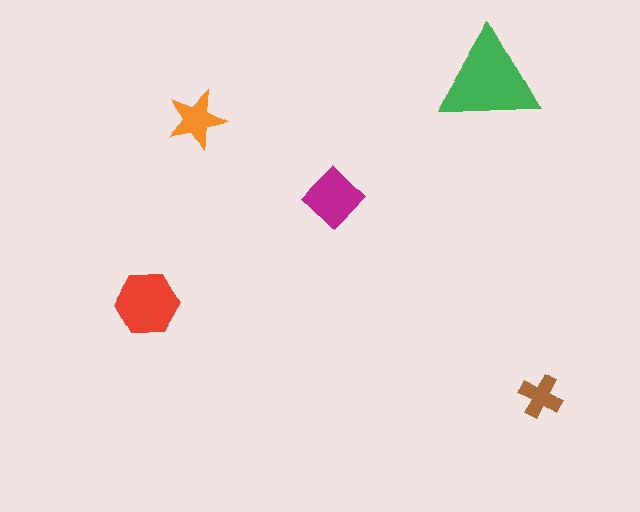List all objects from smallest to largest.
The brown cross, the orange star, the magenta diamond, the red hexagon, the green triangle.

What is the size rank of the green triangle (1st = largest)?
1st.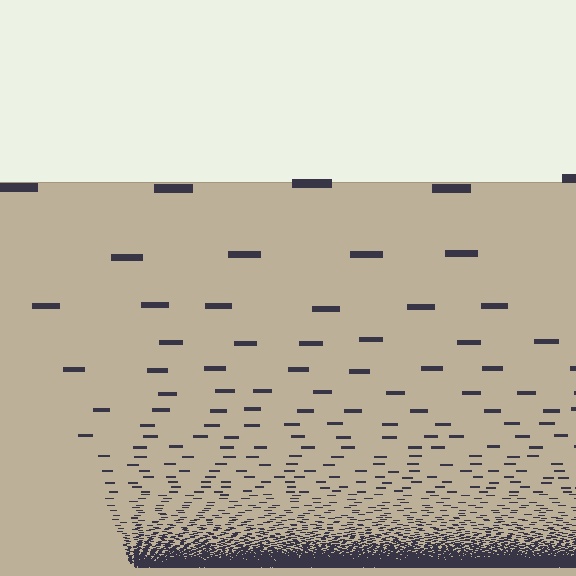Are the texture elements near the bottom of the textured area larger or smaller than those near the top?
Smaller. The gradient is inverted — elements near the bottom are smaller and denser.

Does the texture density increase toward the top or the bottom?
Density increases toward the bottom.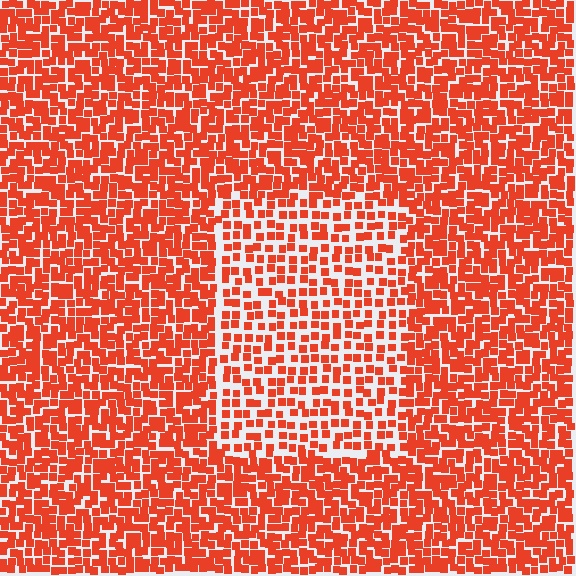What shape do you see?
I see a rectangle.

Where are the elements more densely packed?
The elements are more densely packed outside the rectangle boundary.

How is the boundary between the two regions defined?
The boundary is defined by a change in element density (approximately 1.8x ratio). All elements are the same color, size, and shape.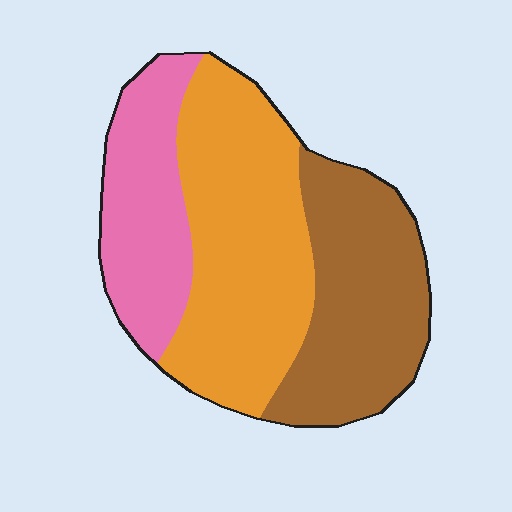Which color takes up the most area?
Orange, at roughly 45%.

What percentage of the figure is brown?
Brown takes up about one third (1/3) of the figure.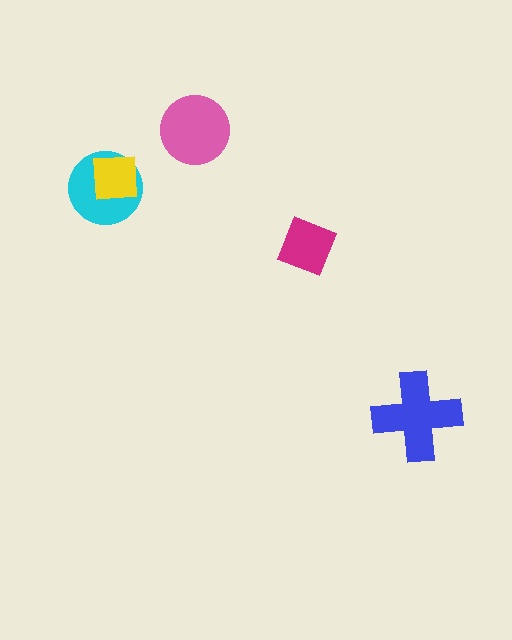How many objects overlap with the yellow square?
1 object overlaps with the yellow square.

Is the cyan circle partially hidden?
Yes, it is partially covered by another shape.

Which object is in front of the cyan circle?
The yellow square is in front of the cyan circle.